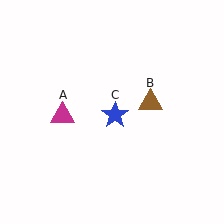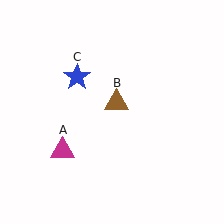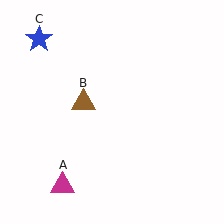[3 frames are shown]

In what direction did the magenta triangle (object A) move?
The magenta triangle (object A) moved down.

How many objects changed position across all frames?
3 objects changed position: magenta triangle (object A), brown triangle (object B), blue star (object C).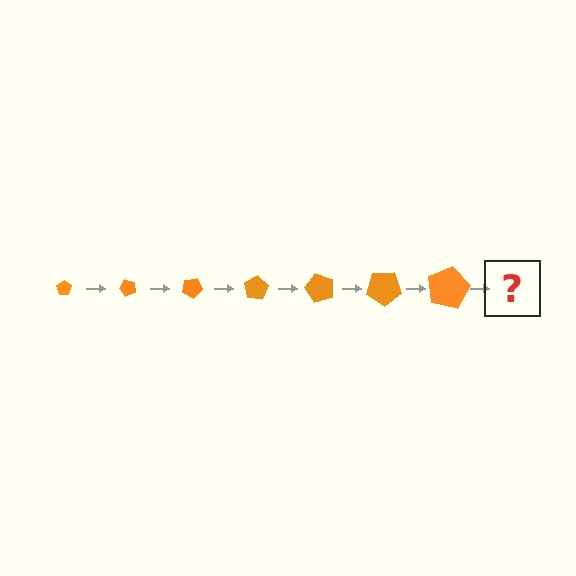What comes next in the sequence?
The next element should be a pentagon, larger than the previous one and rotated 350 degrees from the start.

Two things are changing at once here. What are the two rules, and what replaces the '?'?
The two rules are that the pentagon grows larger each step and it rotates 50 degrees each step. The '?' should be a pentagon, larger than the previous one and rotated 350 degrees from the start.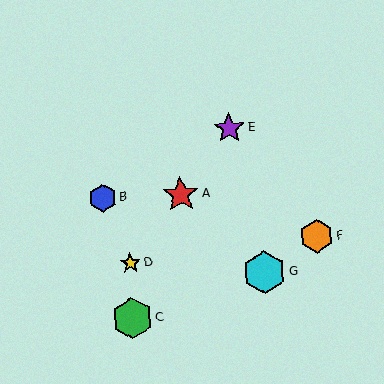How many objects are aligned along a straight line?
3 objects (A, D, E) are aligned along a straight line.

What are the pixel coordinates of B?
Object B is at (103, 198).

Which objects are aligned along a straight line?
Objects A, D, E are aligned along a straight line.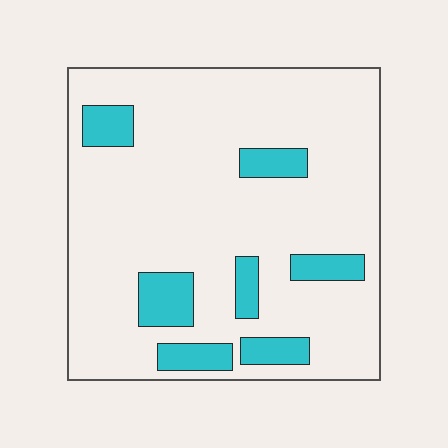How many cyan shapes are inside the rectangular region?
7.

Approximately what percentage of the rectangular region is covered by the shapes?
Approximately 15%.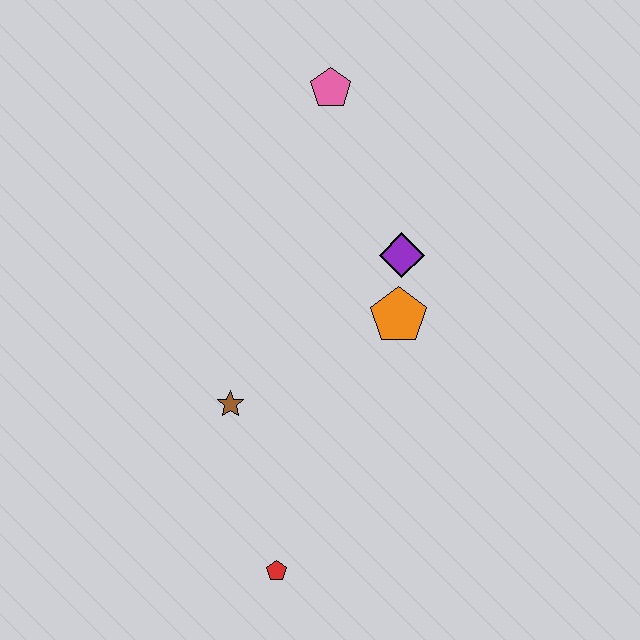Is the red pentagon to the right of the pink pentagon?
No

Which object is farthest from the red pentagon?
The pink pentagon is farthest from the red pentagon.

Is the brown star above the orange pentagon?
No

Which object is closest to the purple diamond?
The orange pentagon is closest to the purple diamond.